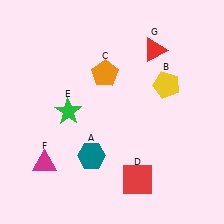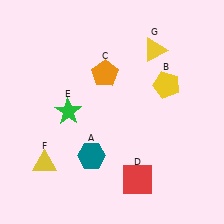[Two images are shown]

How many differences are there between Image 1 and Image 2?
There are 2 differences between the two images.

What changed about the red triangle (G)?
In Image 1, G is red. In Image 2, it changed to yellow.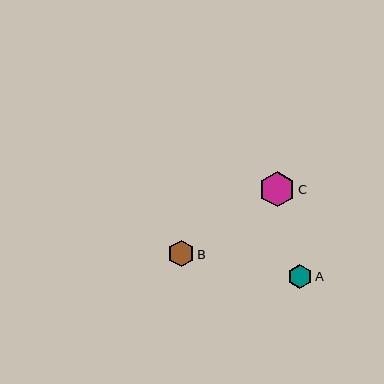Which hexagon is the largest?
Hexagon C is the largest with a size of approximately 36 pixels.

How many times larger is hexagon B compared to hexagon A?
Hexagon B is approximately 1.1 times the size of hexagon A.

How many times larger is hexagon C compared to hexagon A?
Hexagon C is approximately 1.5 times the size of hexagon A.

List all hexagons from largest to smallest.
From largest to smallest: C, B, A.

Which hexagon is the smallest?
Hexagon A is the smallest with a size of approximately 24 pixels.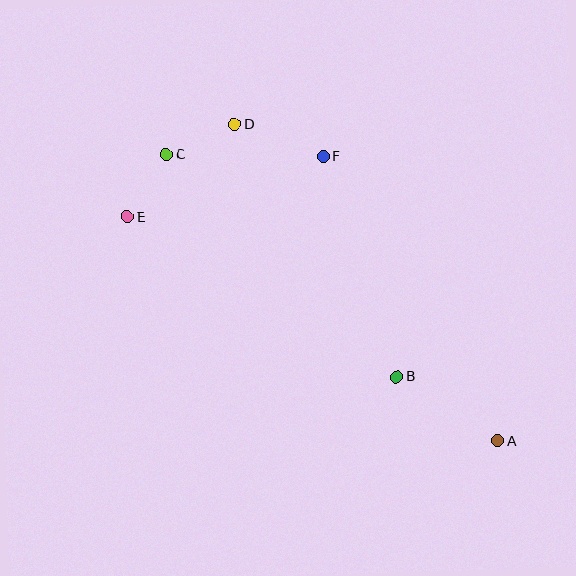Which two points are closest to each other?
Points C and E are closest to each other.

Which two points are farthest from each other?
Points A and C are farthest from each other.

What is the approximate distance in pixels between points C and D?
The distance between C and D is approximately 74 pixels.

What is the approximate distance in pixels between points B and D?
The distance between B and D is approximately 300 pixels.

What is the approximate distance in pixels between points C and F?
The distance between C and F is approximately 157 pixels.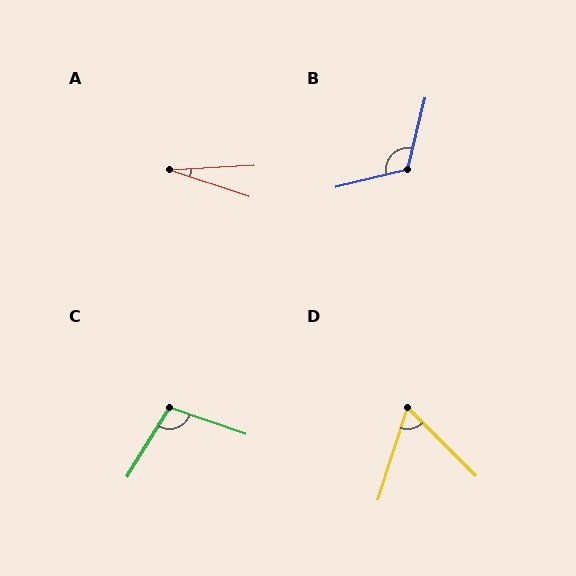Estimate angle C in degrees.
Approximately 103 degrees.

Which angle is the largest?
B, at approximately 117 degrees.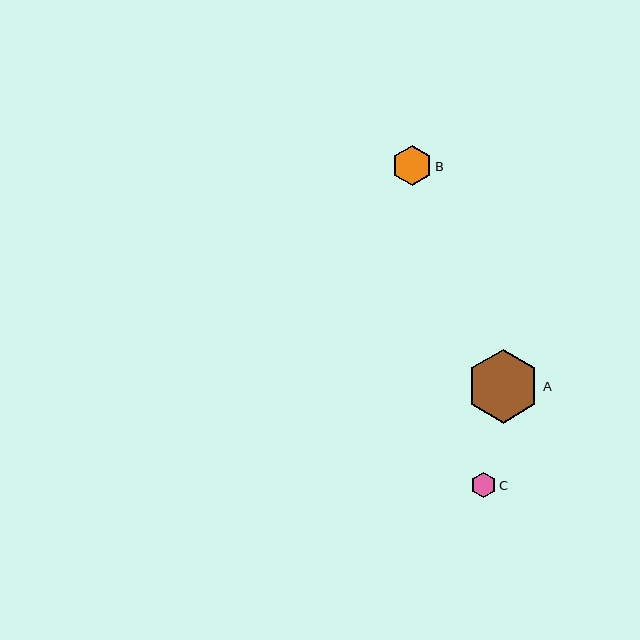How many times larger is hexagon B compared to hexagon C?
Hexagon B is approximately 1.6 times the size of hexagon C.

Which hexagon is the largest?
Hexagon A is the largest with a size of approximately 73 pixels.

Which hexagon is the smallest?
Hexagon C is the smallest with a size of approximately 25 pixels.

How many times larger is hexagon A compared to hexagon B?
Hexagon A is approximately 1.8 times the size of hexagon B.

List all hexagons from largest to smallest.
From largest to smallest: A, B, C.